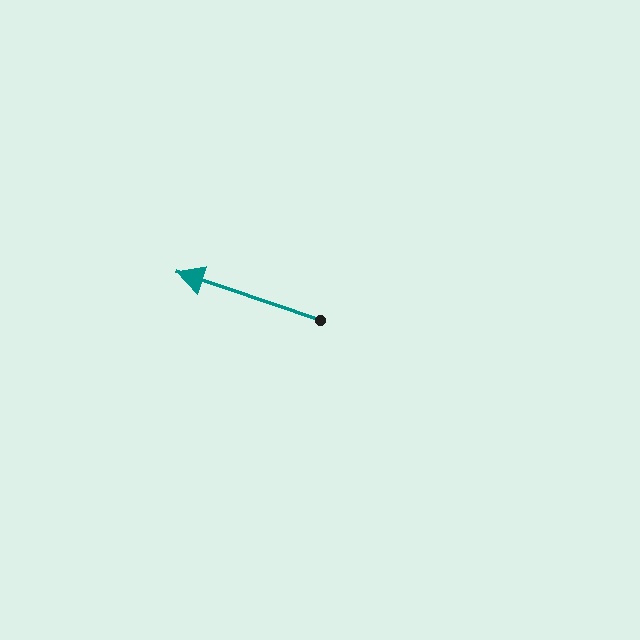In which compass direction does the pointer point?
West.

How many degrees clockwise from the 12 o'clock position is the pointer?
Approximately 289 degrees.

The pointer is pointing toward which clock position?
Roughly 10 o'clock.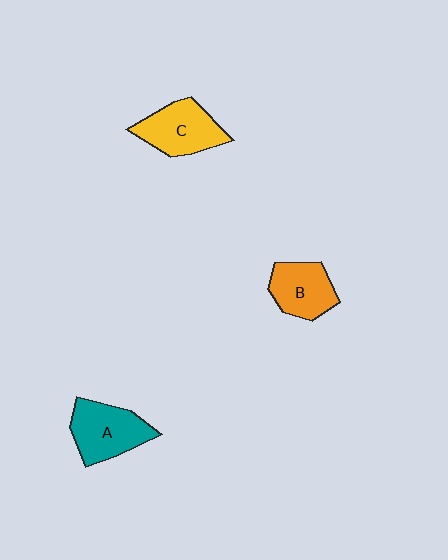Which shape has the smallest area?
Shape B (orange).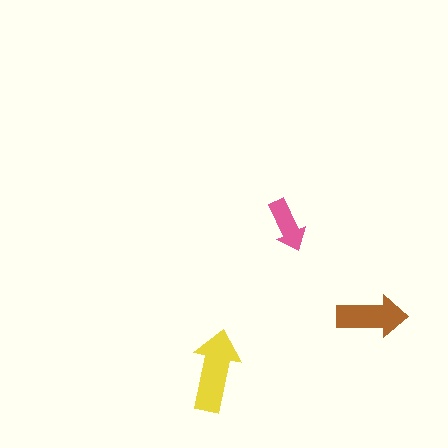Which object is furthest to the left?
The yellow arrow is leftmost.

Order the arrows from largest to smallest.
the yellow one, the brown one, the pink one.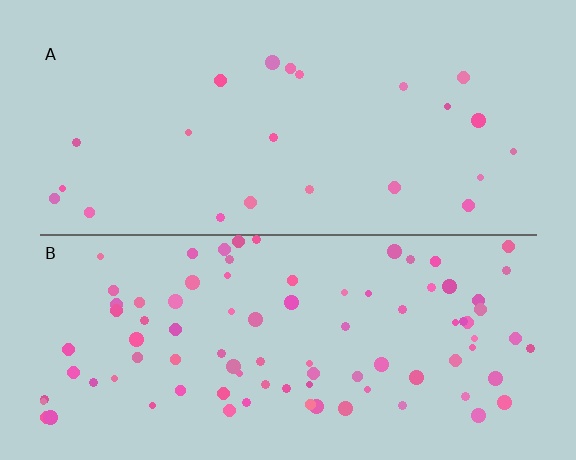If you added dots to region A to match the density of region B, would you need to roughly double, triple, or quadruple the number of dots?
Approximately quadruple.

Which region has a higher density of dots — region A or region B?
B (the bottom).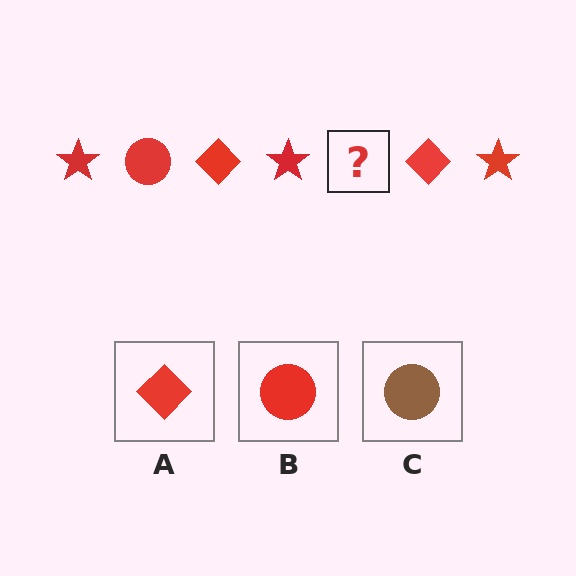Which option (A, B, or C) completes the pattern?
B.